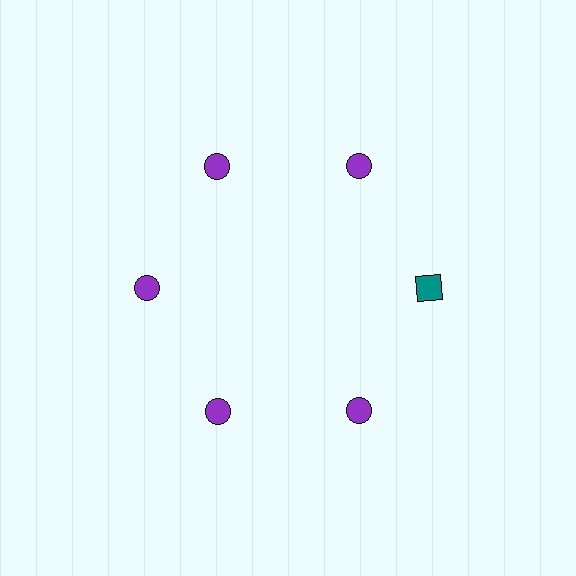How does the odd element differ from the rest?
It differs in both color (teal instead of purple) and shape (square instead of circle).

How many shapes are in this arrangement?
There are 6 shapes arranged in a ring pattern.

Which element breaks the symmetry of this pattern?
The teal square at roughly the 3 o'clock position breaks the symmetry. All other shapes are purple circles.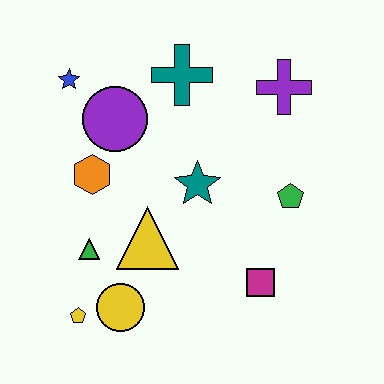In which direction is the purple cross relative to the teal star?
The purple cross is above the teal star.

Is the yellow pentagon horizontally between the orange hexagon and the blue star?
Yes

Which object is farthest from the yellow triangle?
The purple cross is farthest from the yellow triangle.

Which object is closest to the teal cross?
The purple circle is closest to the teal cross.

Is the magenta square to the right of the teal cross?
Yes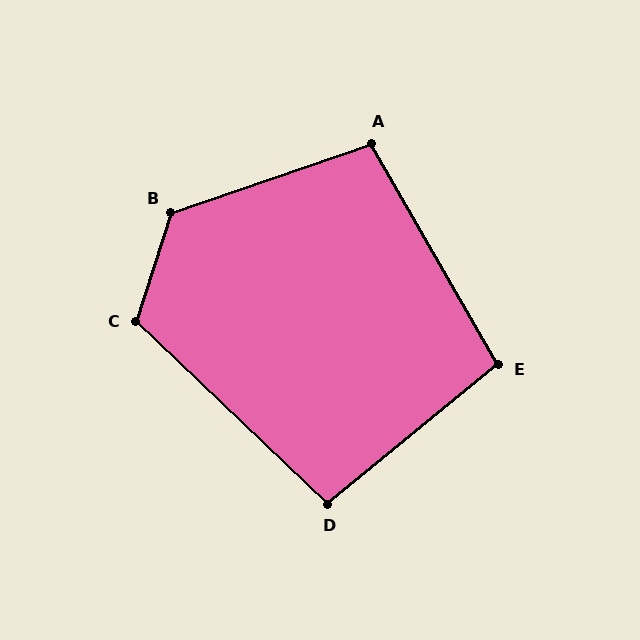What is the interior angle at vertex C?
Approximately 116 degrees (obtuse).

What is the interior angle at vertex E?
Approximately 99 degrees (obtuse).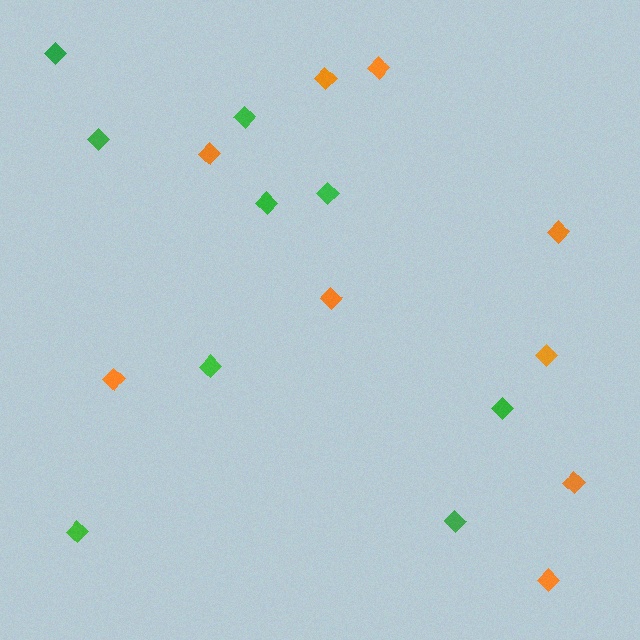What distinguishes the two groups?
There are 2 groups: one group of orange diamonds (9) and one group of green diamonds (9).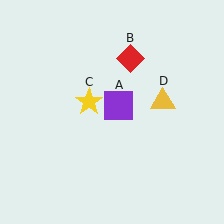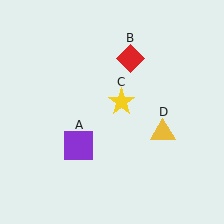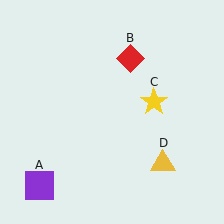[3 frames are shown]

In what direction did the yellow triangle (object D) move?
The yellow triangle (object D) moved down.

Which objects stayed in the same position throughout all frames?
Red diamond (object B) remained stationary.